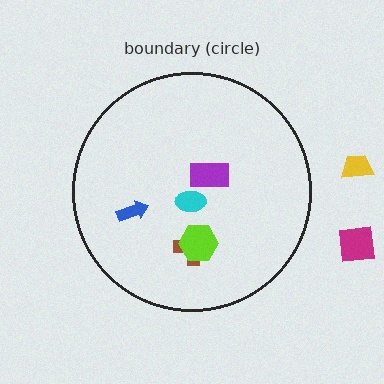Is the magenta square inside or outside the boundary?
Outside.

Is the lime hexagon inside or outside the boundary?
Inside.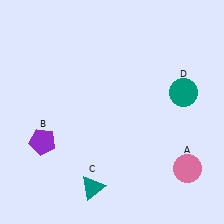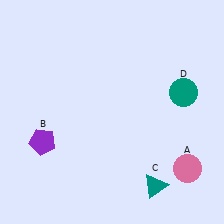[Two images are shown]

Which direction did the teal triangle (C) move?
The teal triangle (C) moved right.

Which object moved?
The teal triangle (C) moved right.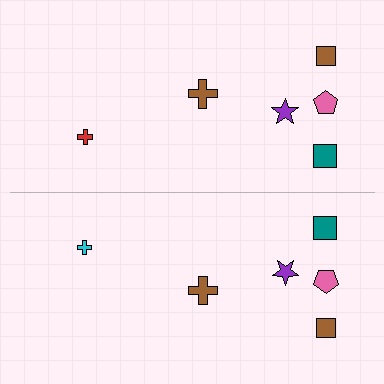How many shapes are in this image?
There are 12 shapes in this image.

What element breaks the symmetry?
The cyan cross on the bottom side breaks the symmetry — its mirror counterpart is red.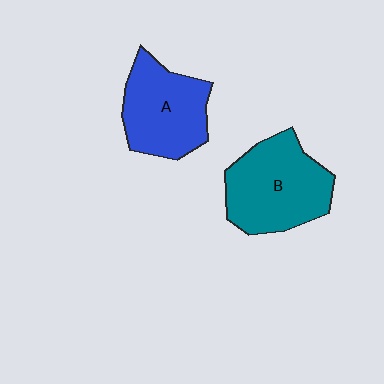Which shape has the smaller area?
Shape A (blue).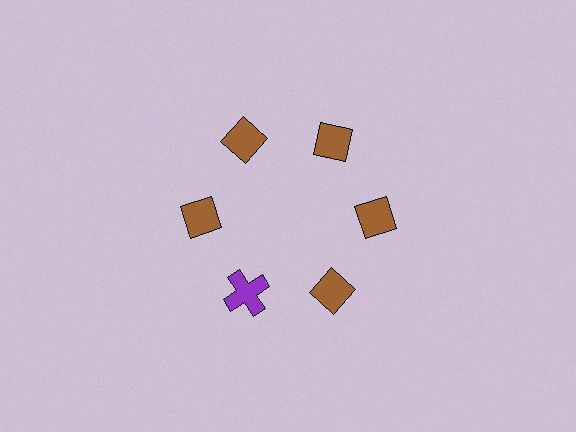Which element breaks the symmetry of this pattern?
The purple cross at roughly the 7 o'clock position breaks the symmetry. All other shapes are brown diamonds.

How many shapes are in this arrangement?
There are 6 shapes arranged in a ring pattern.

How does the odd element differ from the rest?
It differs in both color (purple instead of brown) and shape (cross instead of diamond).